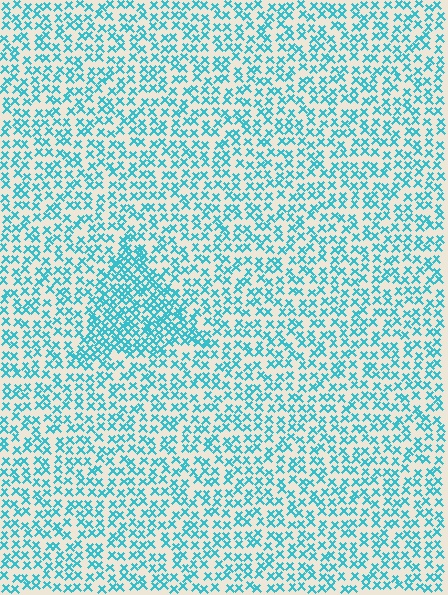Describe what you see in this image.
The image contains small cyan elements arranged at two different densities. A triangle-shaped region is visible where the elements are more densely packed than the surrounding area.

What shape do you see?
I see a triangle.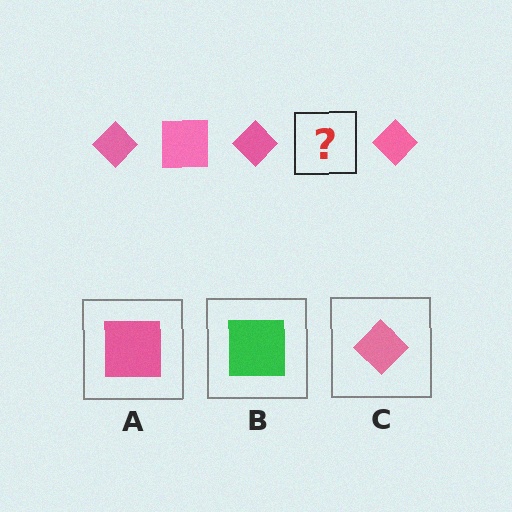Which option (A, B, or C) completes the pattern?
A.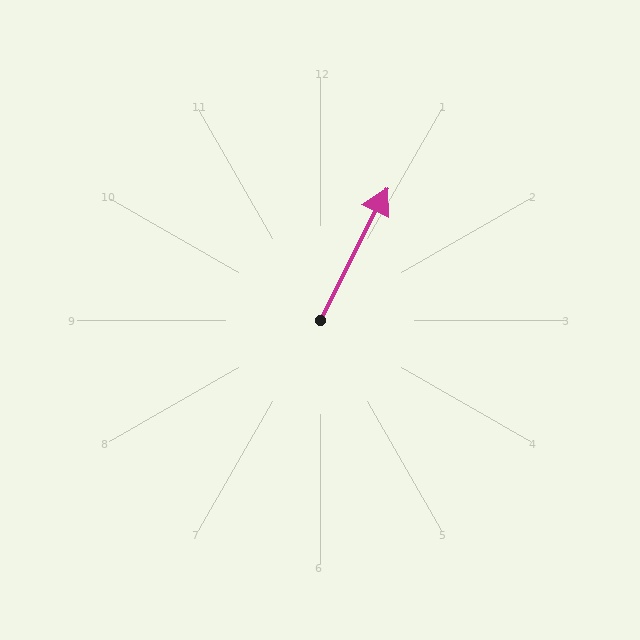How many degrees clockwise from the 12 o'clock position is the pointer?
Approximately 27 degrees.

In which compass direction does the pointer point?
Northeast.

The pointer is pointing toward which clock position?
Roughly 1 o'clock.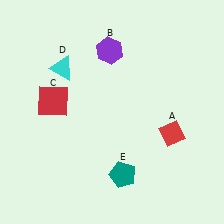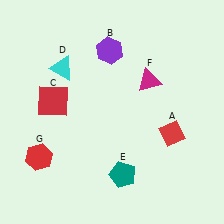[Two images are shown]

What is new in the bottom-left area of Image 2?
A red hexagon (G) was added in the bottom-left area of Image 2.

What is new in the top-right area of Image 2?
A magenta triangle (F) was added in the top-right area of Image 2.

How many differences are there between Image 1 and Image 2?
There are 2 differences between the two images.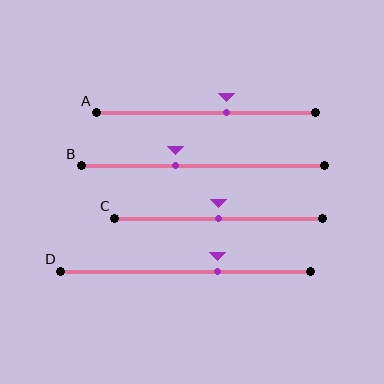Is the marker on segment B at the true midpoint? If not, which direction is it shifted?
No, the marker on segment B is shifted to the left by about 11% of the segment length.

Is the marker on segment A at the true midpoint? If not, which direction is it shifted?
No, the marker on segment A is shifted to the right by about 9% of the segment length.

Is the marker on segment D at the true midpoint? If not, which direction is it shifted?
No, the marker on segment D is shifted to the right by about 13% of the segment length.